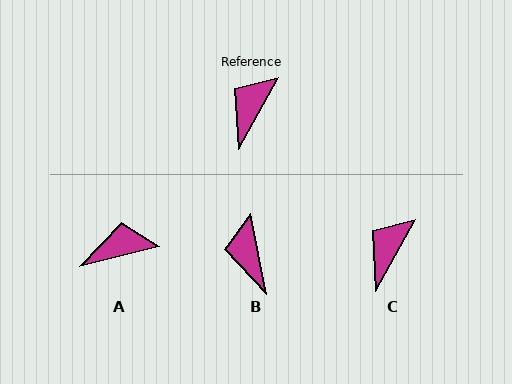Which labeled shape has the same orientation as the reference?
C.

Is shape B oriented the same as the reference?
No, it is off by about 40 degrees.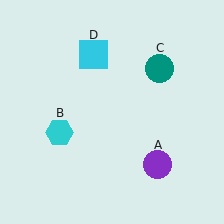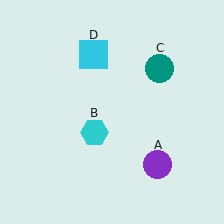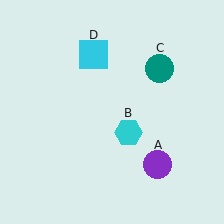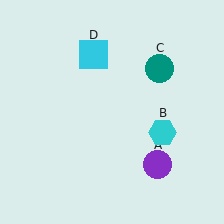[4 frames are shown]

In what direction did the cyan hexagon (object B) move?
The cyan hexagon (object B) moved right.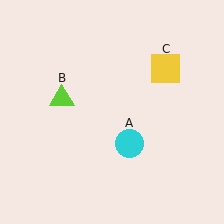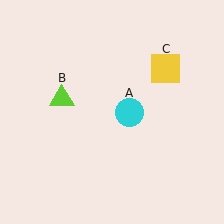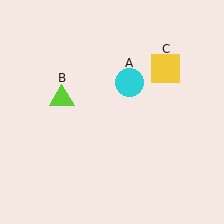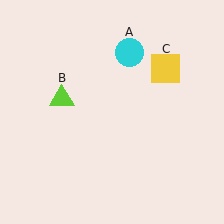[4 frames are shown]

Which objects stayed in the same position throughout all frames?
Lime triangle (object B) and yellow square (object C) remained stationary.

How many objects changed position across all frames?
1 object changed position: cyan circle (object A).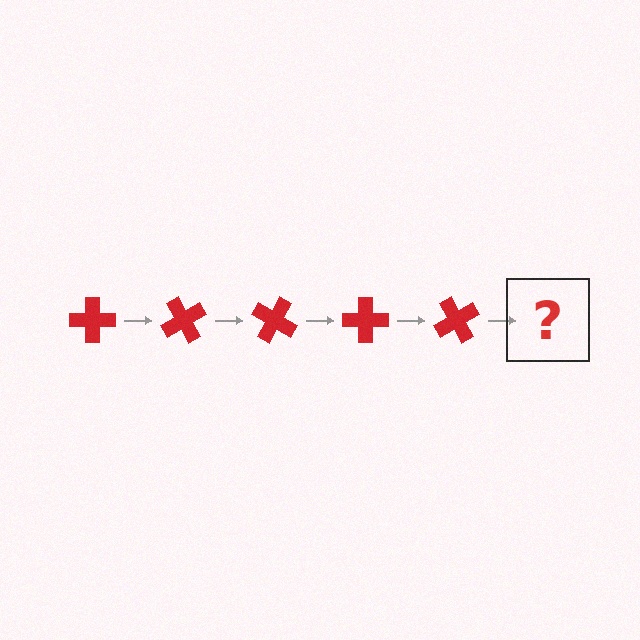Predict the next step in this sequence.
The next step is a red cross rotated 300 degrees.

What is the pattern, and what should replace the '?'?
The pattern is that the cross rotates 60 degrees each step. The '?' should be a red cross rotated 300 degrees.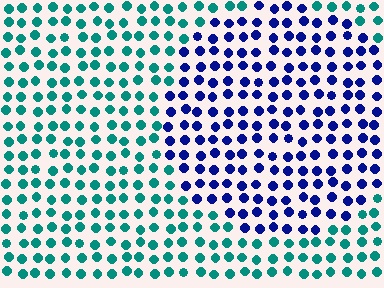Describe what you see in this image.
The image is filled with small teal elements in a uniform arrangement. A circle-shaped region is visible where the elements are tinted to a slightly different hue, forming a subtle color boundary.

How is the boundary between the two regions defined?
The boundary is defined purely by a slight shift in hue (about 63 degrees). Spacing, size, and orientation are identical on both sides.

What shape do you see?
I see a circle.